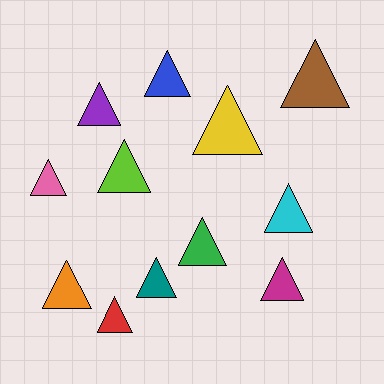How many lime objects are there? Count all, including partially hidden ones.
There is 1 lime object.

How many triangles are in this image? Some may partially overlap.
There are 12 triangles.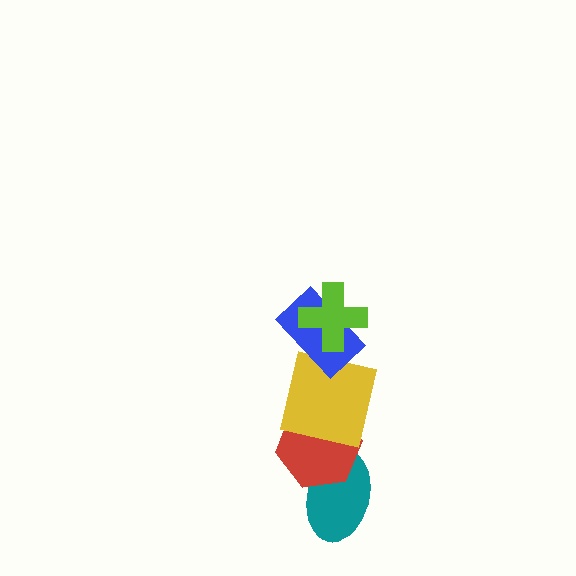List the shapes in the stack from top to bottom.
From top to bottom: the lime cross, the blue rectangle, the yellow square, the red hexagon, the teal ellipse.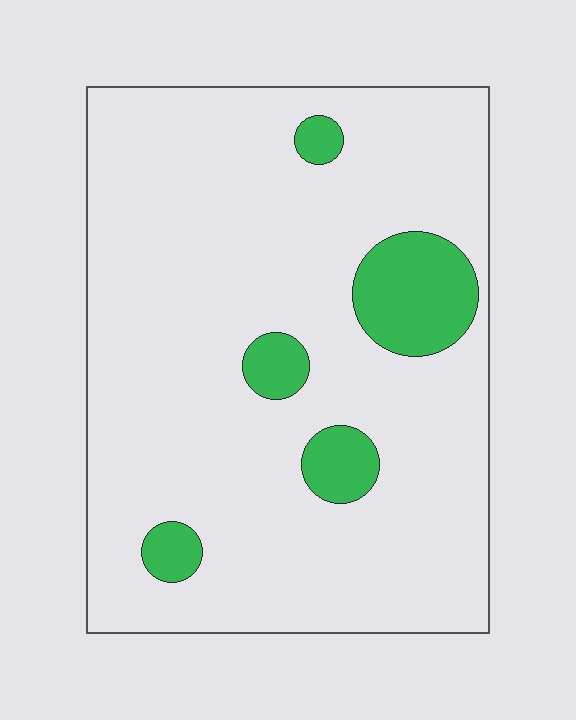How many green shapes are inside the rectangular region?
5.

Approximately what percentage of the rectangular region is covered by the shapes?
Approximately 10%.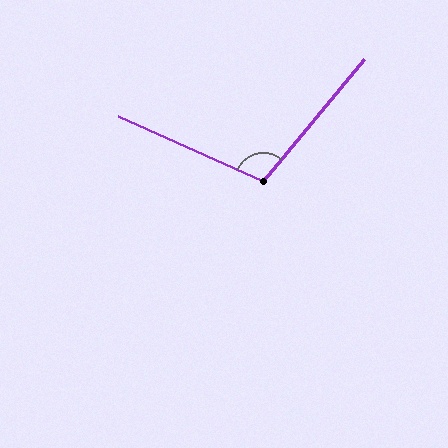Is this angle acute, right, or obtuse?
It is obtuse.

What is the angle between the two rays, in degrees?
Approximately 105 degrees.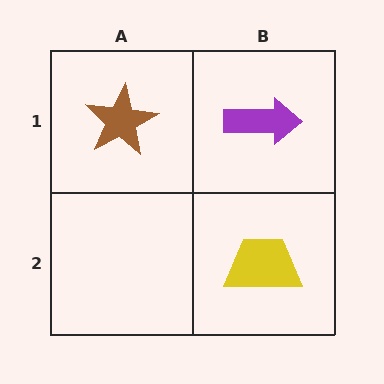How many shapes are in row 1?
2 shapes.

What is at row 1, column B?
A purple arrow.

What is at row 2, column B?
A yellow trapezoid.